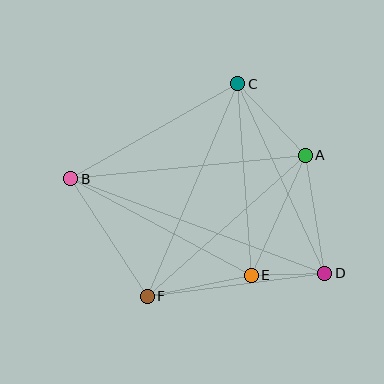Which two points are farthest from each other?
Points B and D are farthest from each other.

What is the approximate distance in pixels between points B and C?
The distance between B and C is approximately 192 pixels.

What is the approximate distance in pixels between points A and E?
The distance between A and E is approximately 132 pixels.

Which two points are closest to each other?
Points D and E are closest to each other.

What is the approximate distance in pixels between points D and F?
The distance between D and F is approximately 179 pixels.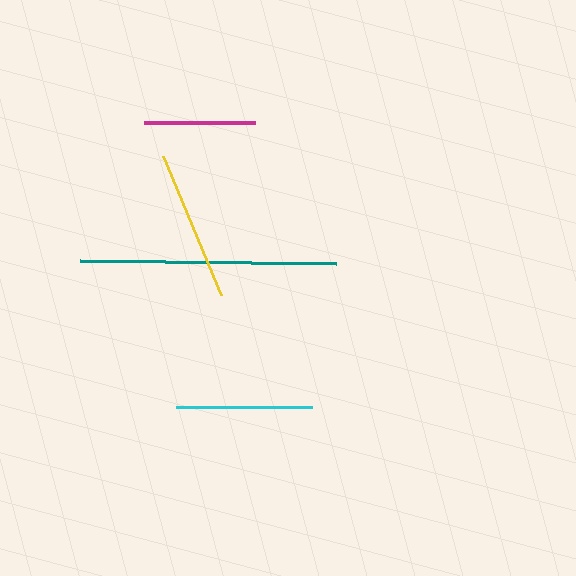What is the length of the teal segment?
The teal segment is approximately 256 pixels long.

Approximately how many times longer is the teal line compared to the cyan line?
The teal line is approximately 1.9 times the length of the cyan line.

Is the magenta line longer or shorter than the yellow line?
The yellow line is longer than the magenta line.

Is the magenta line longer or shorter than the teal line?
The teal line is longer than the magenta line.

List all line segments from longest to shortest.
From longest to shortest: teal, yellow, cyan, magenta.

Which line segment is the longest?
The teal line is the longest at approximately 256 pixels.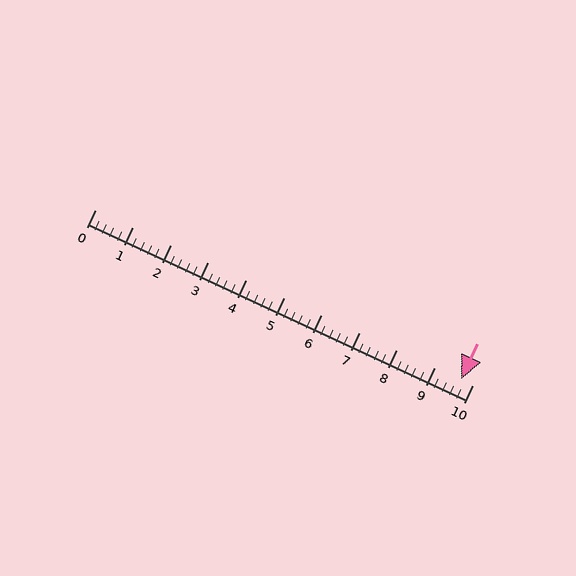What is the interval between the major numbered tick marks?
The major tick marks are spaced 1 units apart.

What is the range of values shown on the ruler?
The ruler shows values from 0 to 10.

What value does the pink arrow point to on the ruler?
The pink arrow points to approximately 9.7.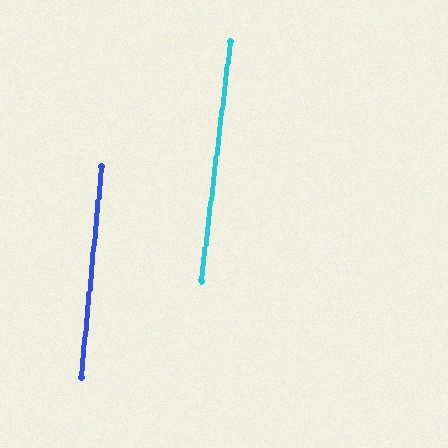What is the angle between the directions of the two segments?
Approximately 1 degree.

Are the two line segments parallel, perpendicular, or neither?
Parallel — their directions differ by only 1.4°.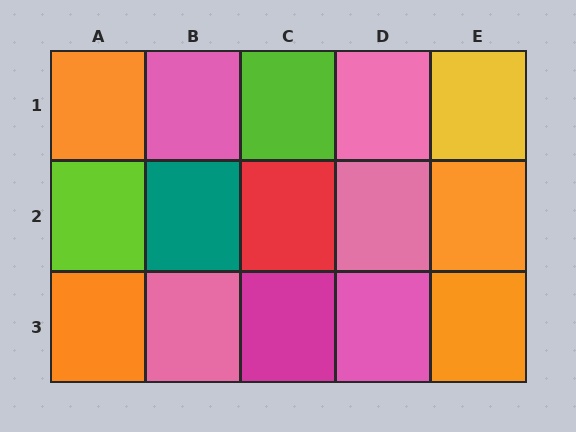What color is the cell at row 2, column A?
Lime.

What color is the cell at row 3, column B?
Pink.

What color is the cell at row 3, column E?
Orange.